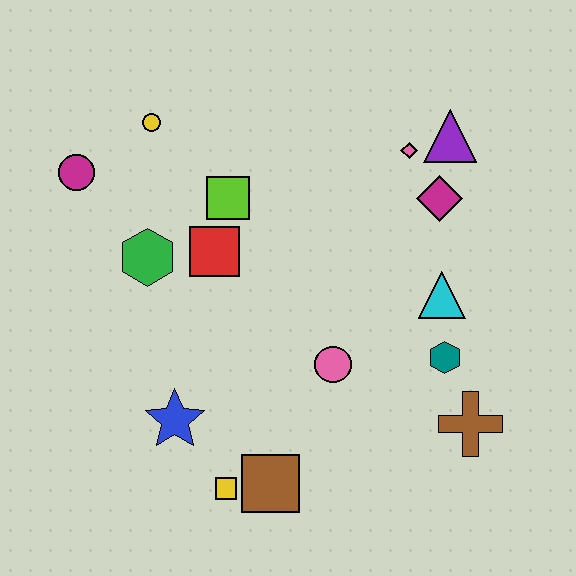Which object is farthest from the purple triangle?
The yellow square is farthest from the purple triangle.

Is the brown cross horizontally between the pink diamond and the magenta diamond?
No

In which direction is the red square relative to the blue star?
The red square is above the blue star.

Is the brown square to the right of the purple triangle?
No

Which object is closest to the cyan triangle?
The teal hexagon is closest to the cyan triangle.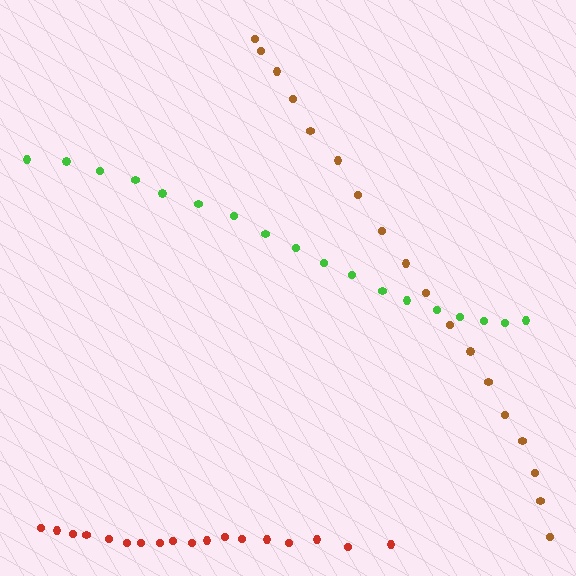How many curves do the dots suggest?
There are 3 distinct paths.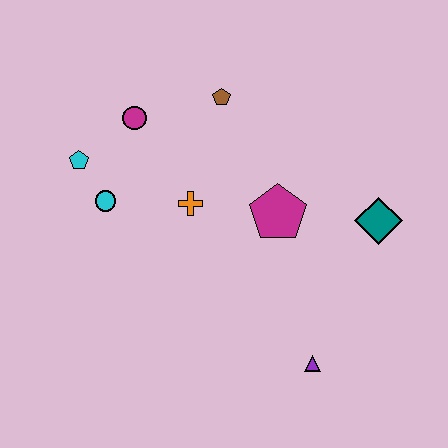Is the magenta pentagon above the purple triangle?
Yes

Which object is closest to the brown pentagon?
The magenta circle is closest to the brown pentagon.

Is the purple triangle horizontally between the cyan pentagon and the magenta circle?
No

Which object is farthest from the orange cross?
The purple triangle is farthest from the orange cross.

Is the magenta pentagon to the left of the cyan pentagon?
No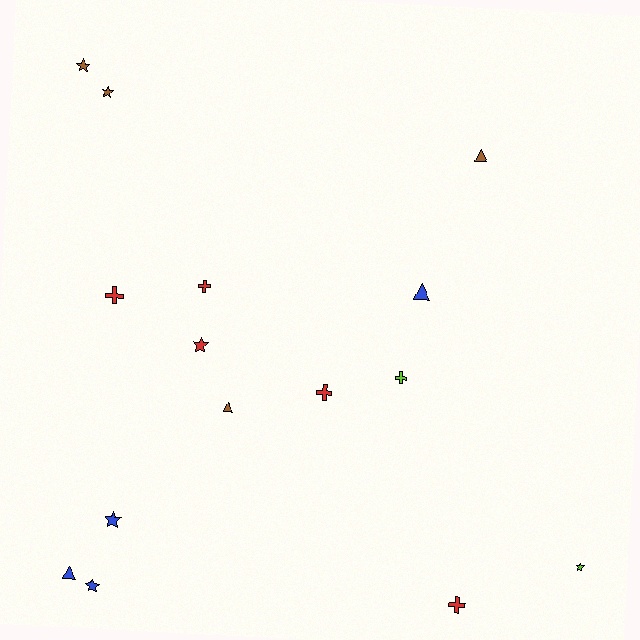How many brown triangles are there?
There are 2 brown triangles.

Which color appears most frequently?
Red, with 5 objects.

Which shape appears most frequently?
Star, with 6 objects.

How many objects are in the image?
There are 15 objects.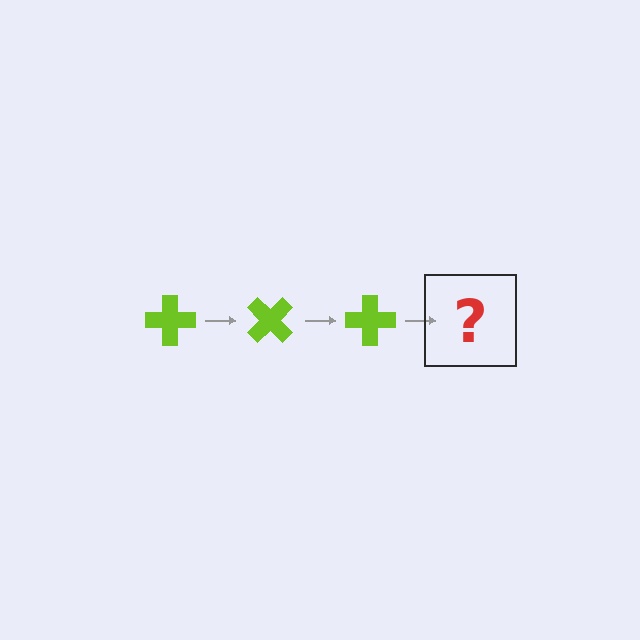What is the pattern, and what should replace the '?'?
The pattern is that the cross rotates 45 degrees each step. The '?' should be a lime cross rotated 135 degrees.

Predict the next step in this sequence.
The next step is a lime cross rotated 135 degrees.